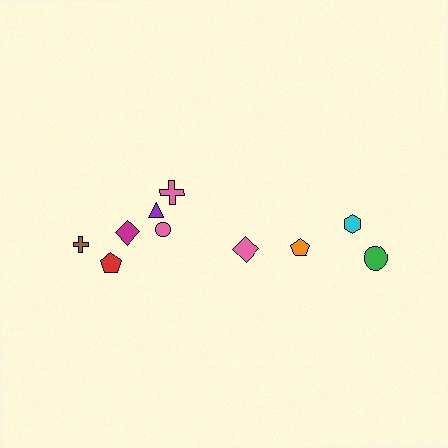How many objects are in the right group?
There are 4 objects.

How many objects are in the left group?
There are 6 objects.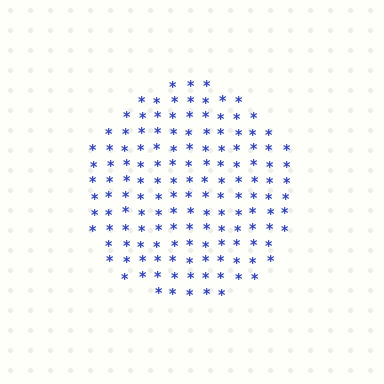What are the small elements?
The small elements are asterisks.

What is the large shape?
The large shape is a circle.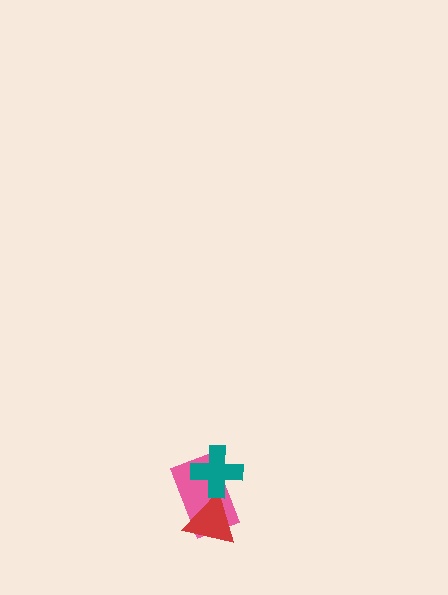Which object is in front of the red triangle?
The teal cross is in front of the red triangle.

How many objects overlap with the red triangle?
2 objects overlap with the red triangle.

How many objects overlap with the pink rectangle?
2 objects overlap with the pink rectangle.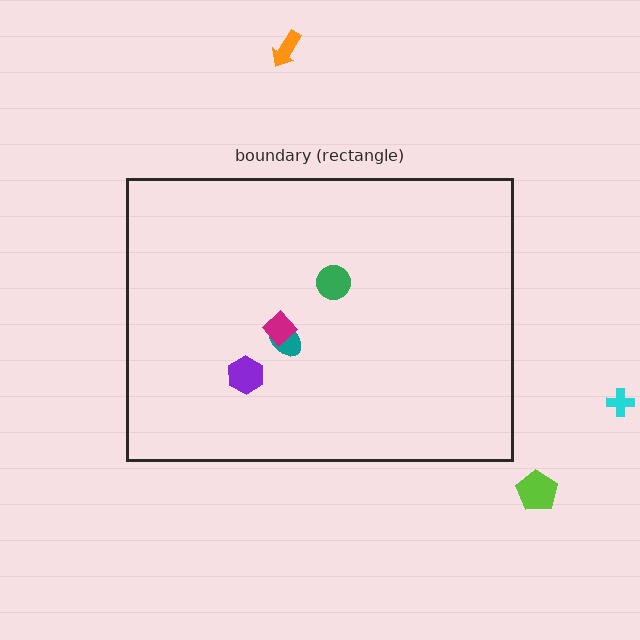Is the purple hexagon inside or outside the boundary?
Inside.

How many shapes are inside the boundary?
4 inside, 3 outside.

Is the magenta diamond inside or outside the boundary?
Inside.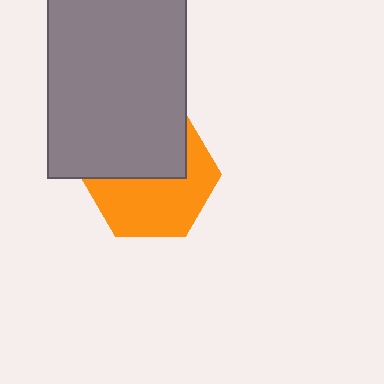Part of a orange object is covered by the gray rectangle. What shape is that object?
It is a hexagon.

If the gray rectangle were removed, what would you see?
You would see the complete orange hexagon.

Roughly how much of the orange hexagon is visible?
About half of it is visible (roughly 54%).